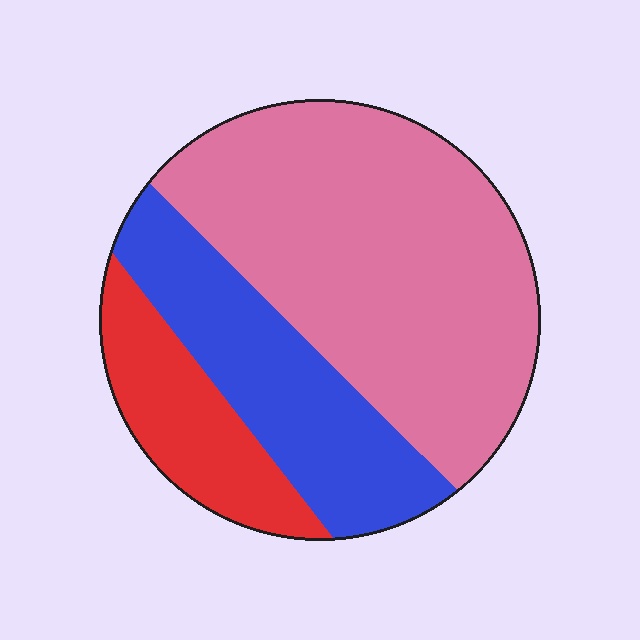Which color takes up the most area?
Pink, at roughly 55%.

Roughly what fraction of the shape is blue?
Blue covers roughly 25% of the shape.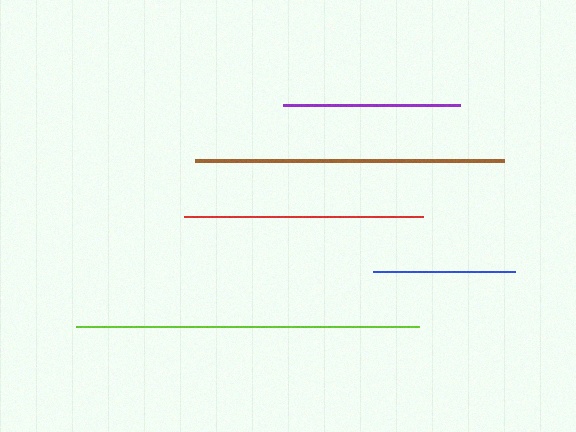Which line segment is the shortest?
The blue line is the shortest at approximately 142 pixels.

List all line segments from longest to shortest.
From longest to shortest: lime, brown, red, purple, blue.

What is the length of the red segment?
The red segment is approximately 238 pixels long.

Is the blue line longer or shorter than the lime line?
The lime line is longer than the blue line.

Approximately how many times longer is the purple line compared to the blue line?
The purple line is approximately 1.2 times the length of the blue line.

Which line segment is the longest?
The lime line is the longest at approximately 342 pixels.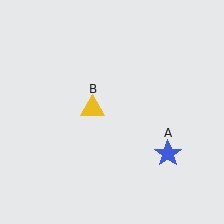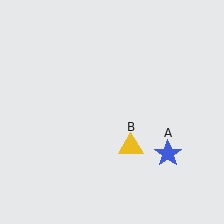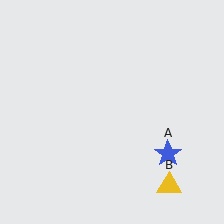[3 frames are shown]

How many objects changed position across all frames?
1 object changed position: yellow triangle (object B).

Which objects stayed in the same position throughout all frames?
Blue star (object A) remained stationary.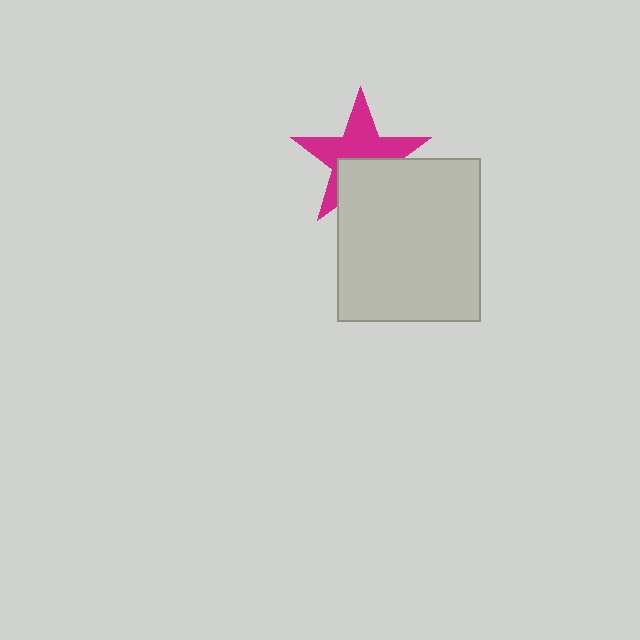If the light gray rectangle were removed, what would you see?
You would see the complete magenta star.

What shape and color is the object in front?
The object in front is a light gray rectangle.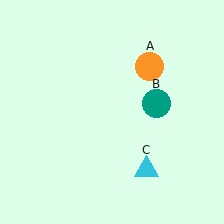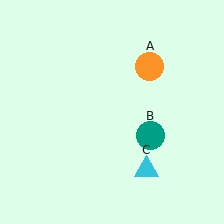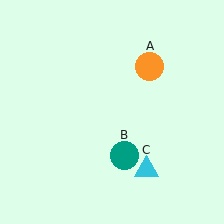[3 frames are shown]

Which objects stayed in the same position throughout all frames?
Orange circle (object A) and cyan triangle (object C) remained stationary.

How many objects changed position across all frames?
1 object changed position: teal circle (object B).